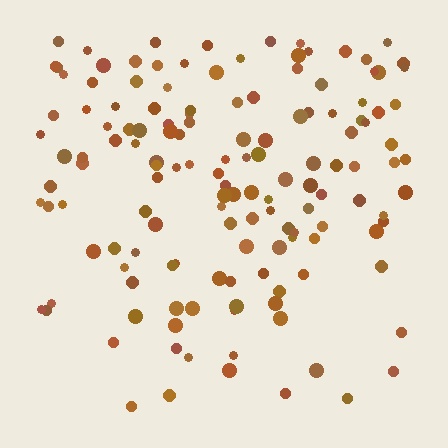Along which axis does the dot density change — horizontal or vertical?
Vertical.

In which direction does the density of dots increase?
From bottom to top, with the top side densest.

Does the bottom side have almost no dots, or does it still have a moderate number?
Still a moderate number, just noticeably fewer than the top.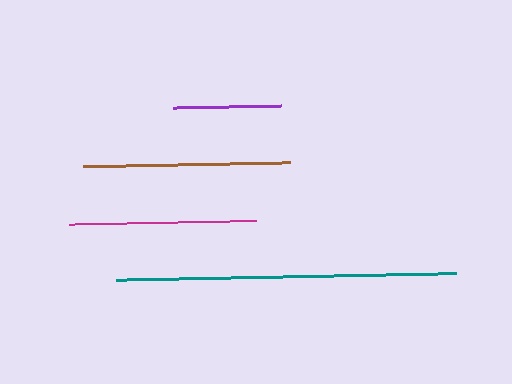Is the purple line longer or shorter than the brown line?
The brown line is longer than the purple line.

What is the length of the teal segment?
The teal segment is approximately 340 pixels long.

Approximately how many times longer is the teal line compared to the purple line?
The teal line is approximately 3.2 times the length of the purple line.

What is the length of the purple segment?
The purple segment is approximately 108 pixels long.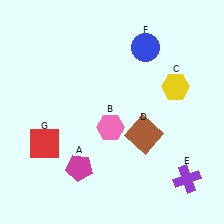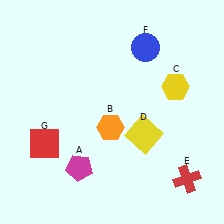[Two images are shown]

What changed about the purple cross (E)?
In Image 1, E is purple. In Image 2, it changed to red.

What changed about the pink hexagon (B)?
In Image 1, B is pink. In Image 2, it changed to orange.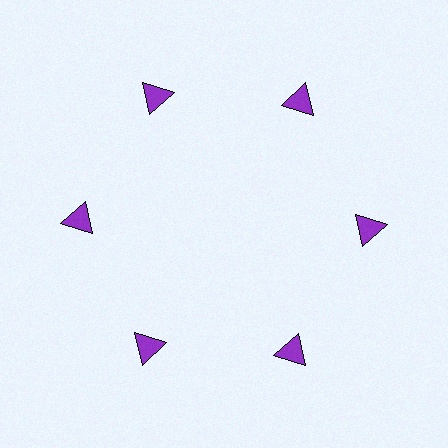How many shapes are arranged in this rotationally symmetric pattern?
There are 6 shapes, arranged in 6 groups of 1.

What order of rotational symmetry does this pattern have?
This pattern has 6-fold rotational symmetry.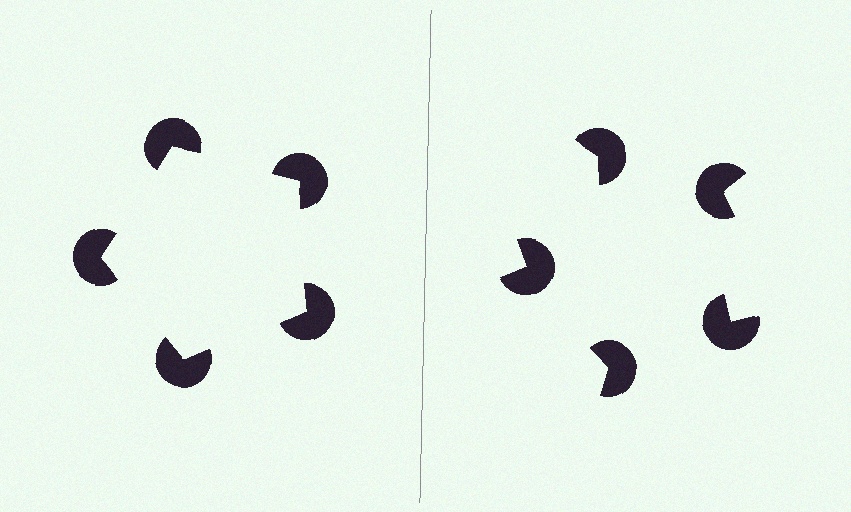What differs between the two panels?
The pac-man discs are positioned identically on both sides; only the wedge orientations differ. On the left they align to a pentagon; on the right they are misaligned.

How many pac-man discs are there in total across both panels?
10 — 5 on each side.